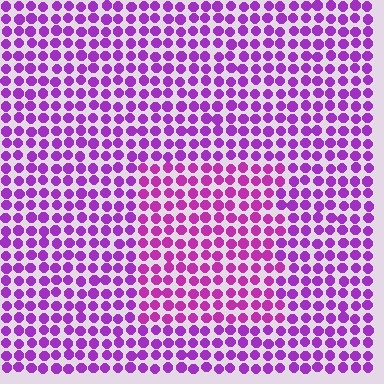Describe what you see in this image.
The image is filled with small purple elements in a uniform arrangement. A rectangle-shaped region is visible where the elements are tinted to a slightly different hue, forming a subtle color boundary.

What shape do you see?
I see a rectangle.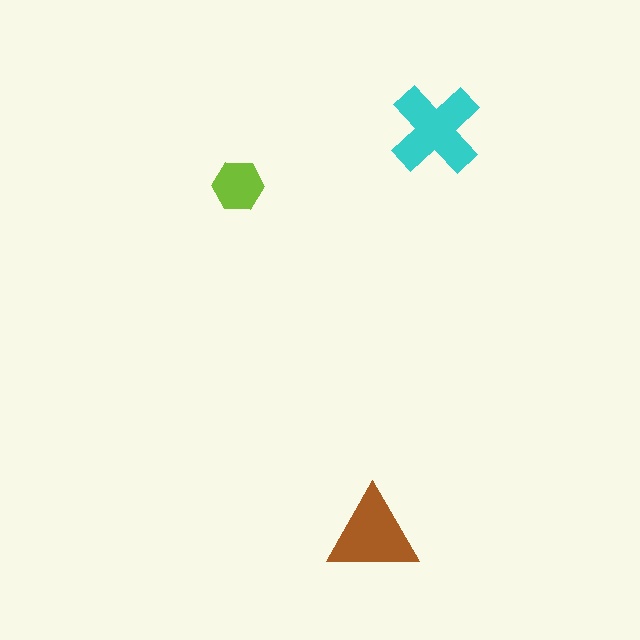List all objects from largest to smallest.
The cyan cross, the brown triangle, the lime hexagon.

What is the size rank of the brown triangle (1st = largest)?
2nd.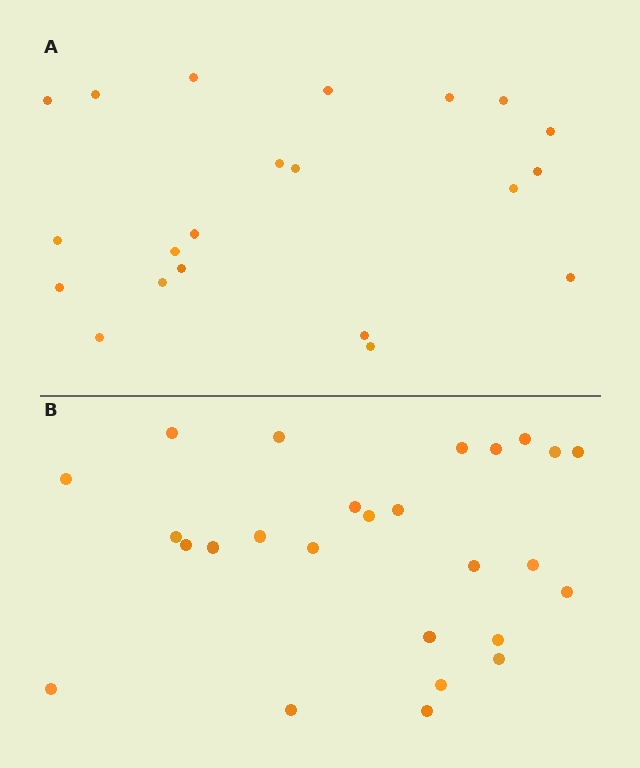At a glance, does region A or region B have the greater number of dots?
Region B (the bottom region) has more dots.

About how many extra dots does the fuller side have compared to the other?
Region B has about 5 more dots than region A.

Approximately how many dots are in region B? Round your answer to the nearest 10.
About 30 dots. (The exact count is 26, which rounds to 30.)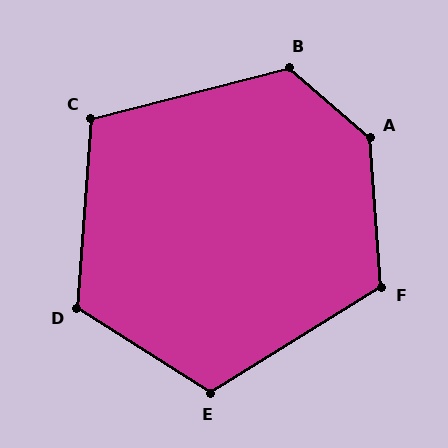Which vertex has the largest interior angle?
A, at approximately 135 degrees.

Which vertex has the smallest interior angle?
C, at approximately 109 degrees.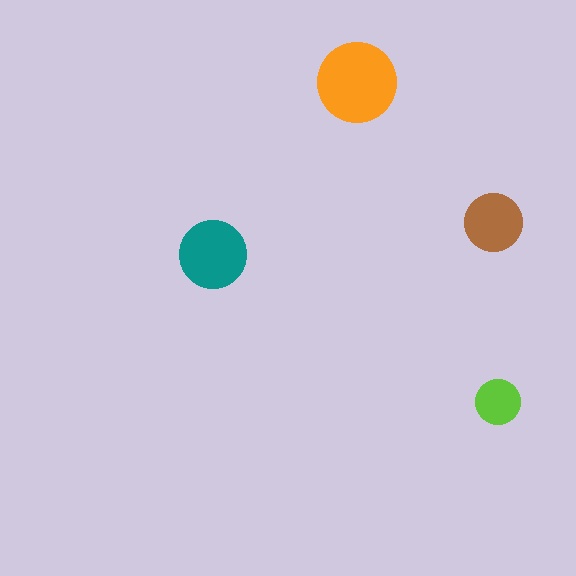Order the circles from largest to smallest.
the orange one, the teal one, the brown one, the lime one.